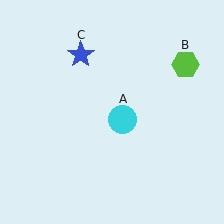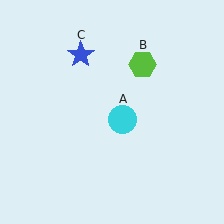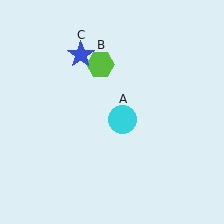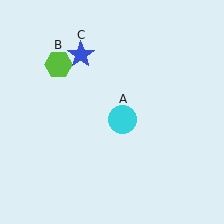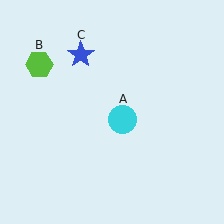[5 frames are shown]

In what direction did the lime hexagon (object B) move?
The lime hexagon (object B) moved left.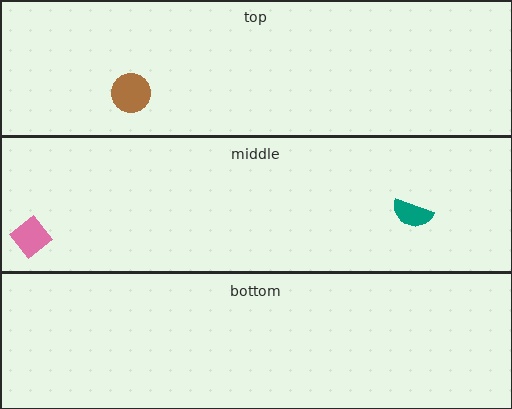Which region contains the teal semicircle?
The middle region.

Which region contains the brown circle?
The top region.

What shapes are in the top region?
The brown circle.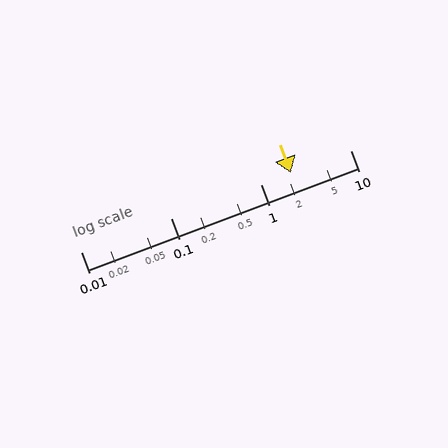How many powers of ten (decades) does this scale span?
The scale spans 3 decades, from 0.01 to 10.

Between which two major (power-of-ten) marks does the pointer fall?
The pointer is between 1 and 10.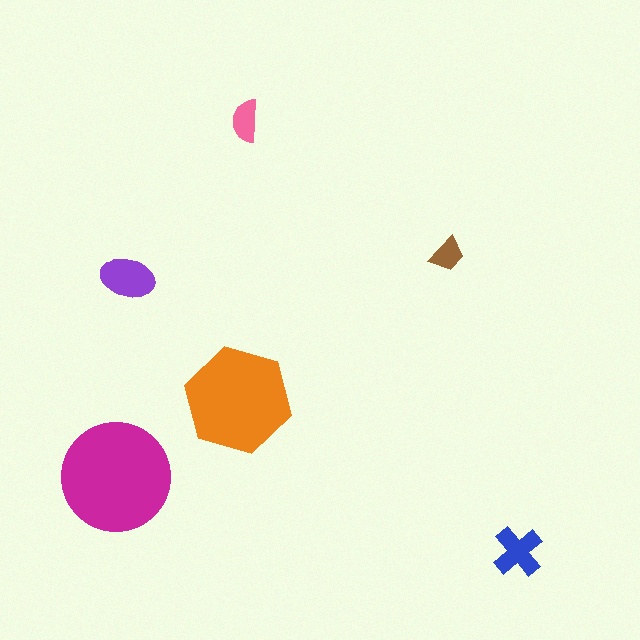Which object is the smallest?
The brown trapezoid.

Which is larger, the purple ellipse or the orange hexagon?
The orange hexagon.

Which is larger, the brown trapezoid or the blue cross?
The blue cross.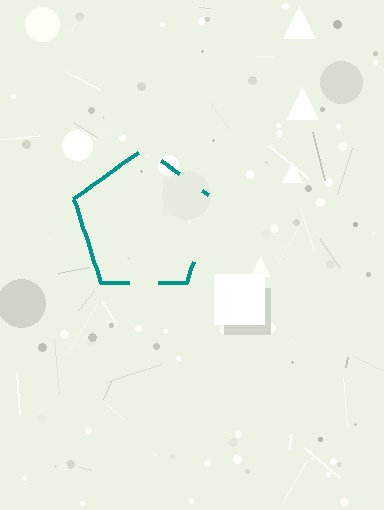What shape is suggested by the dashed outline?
The dashed outline suggests a pentagon.